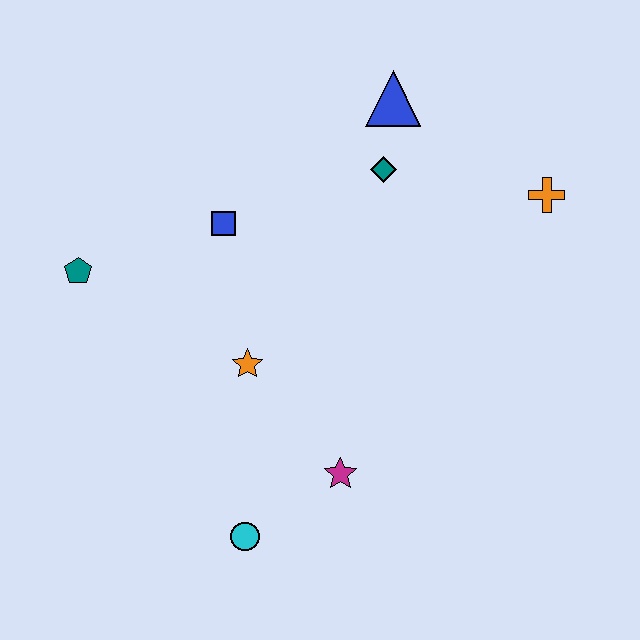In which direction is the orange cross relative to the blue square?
The orange cross is to the right of the blue square.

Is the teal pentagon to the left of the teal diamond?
Yes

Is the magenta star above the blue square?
No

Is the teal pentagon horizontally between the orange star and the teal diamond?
No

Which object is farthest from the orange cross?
The teal pentagon is farthest from the orange cross.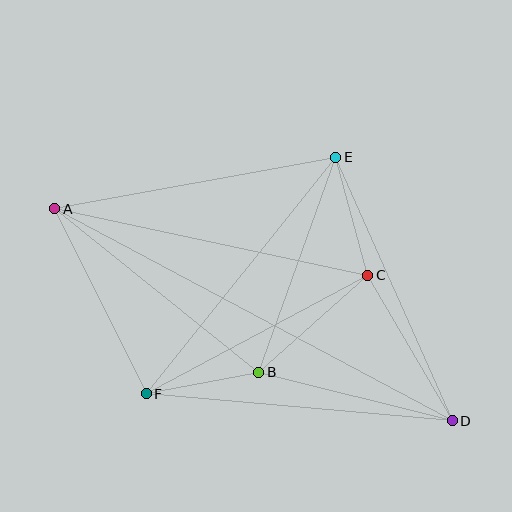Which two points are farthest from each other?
Points A and D are farthest from each other.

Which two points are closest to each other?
Points B and F are closest to each other.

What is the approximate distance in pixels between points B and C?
The distance between B and C is approximately 146 pixels.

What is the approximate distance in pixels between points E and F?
The distance between E and F is approximately 303 pixels.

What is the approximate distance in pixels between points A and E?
The distance between A and E is approximately 286 pixels.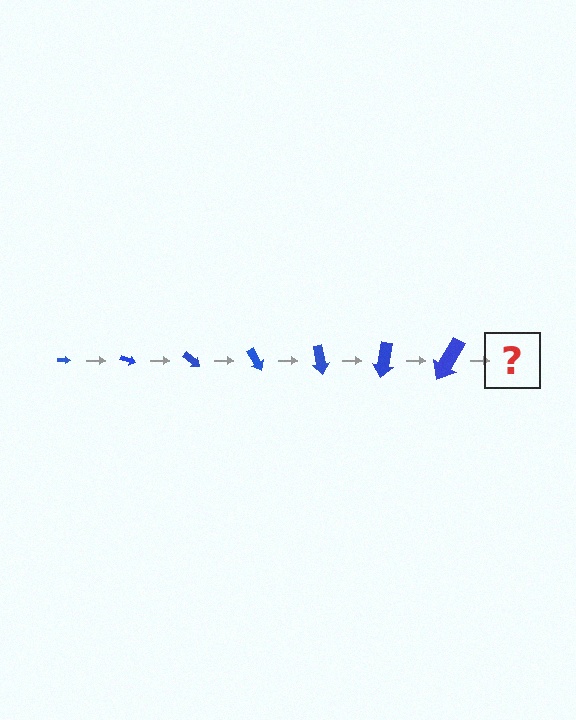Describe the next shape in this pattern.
It should be an arrow, larger than the previous one and rotated 140 degrees from the start.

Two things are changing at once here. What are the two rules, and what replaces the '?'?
The two rules are that the arrow grows larger each step and it rotates 20 degrees each step. The '?' should be an arrow, larger than the previous one and rotated 140 degrees from the start.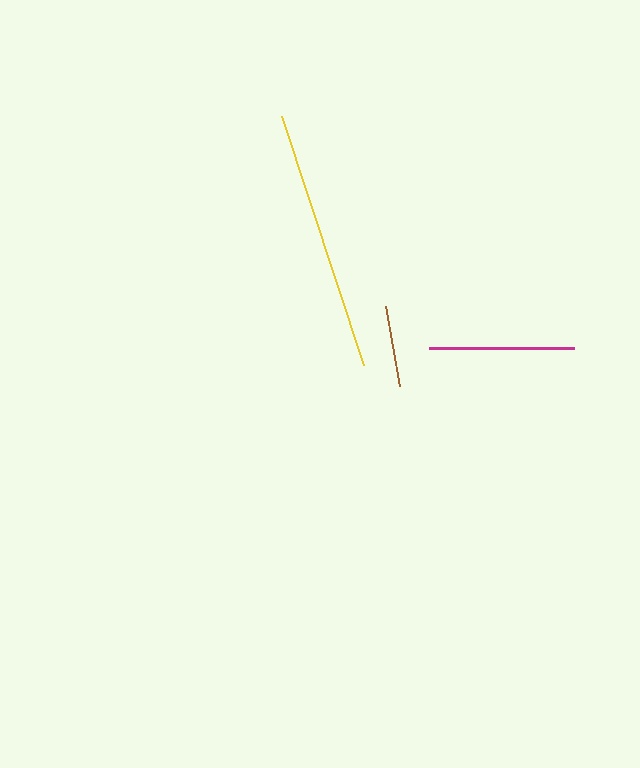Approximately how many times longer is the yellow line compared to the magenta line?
The yellow line is approximately 1.8 times the length of the magenta line.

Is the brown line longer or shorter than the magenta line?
The magenta line is longer than the brown line.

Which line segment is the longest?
The yellow line is the longest at approximately 262 pixels.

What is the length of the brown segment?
The brown segment is approximately 81 pixels long.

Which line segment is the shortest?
The brown line is the shortest at approximately 81 pixels.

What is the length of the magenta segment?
The magenta segment is approximately 145 pixels long.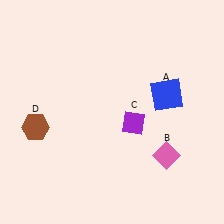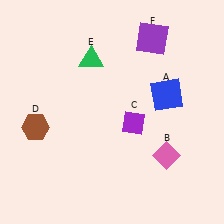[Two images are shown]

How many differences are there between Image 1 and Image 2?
There are 2 differences between the two images.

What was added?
A green triangle (E), a purple square (F) were added in Image 2.